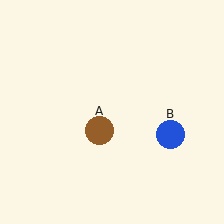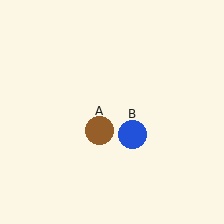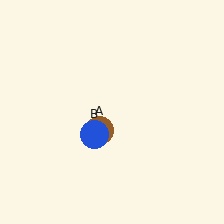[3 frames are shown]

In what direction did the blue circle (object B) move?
The blue circle (object B) moved left.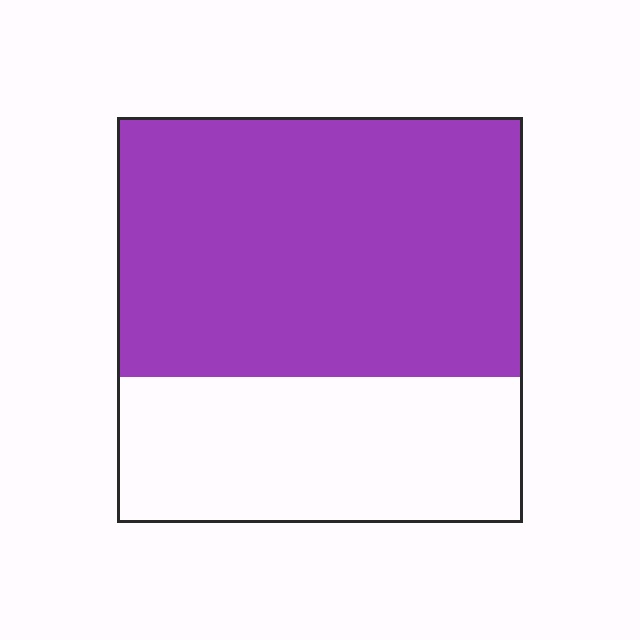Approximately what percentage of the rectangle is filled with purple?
Approximately 65%.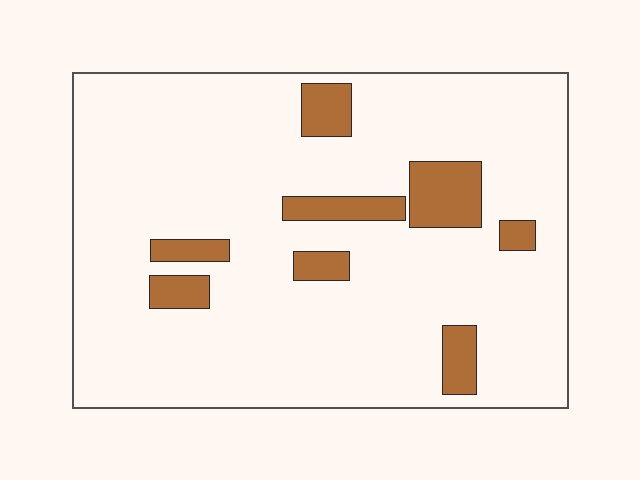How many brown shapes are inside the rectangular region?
8.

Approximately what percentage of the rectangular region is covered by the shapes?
Approximately 10%.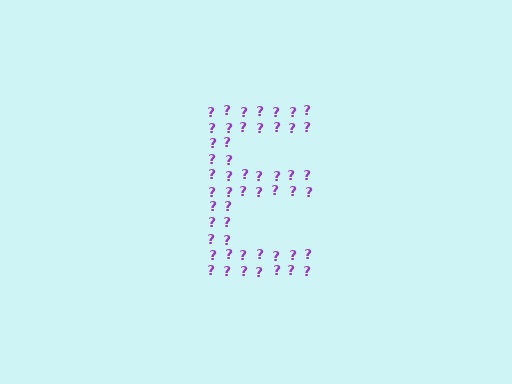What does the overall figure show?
The overall figure shows the letter E.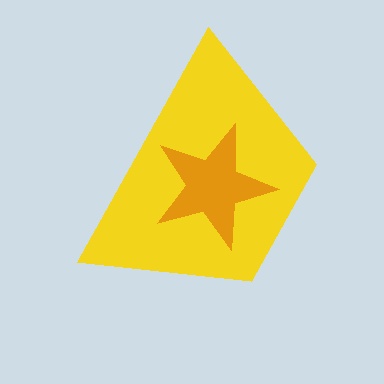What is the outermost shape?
The yellow trapezoid.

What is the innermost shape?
The orange star.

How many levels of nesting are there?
2.